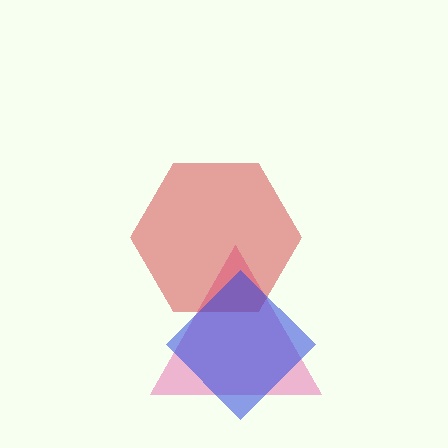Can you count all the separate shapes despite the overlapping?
Yes, there are 3 separate shapes.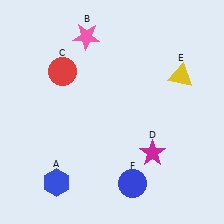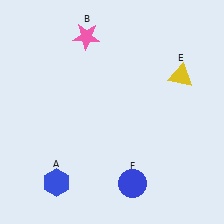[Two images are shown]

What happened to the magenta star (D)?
The magenta star (D) was removed in Image 2. It was in the bottom-right area of Image 1.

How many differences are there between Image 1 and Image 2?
There are 2 differences between the two images.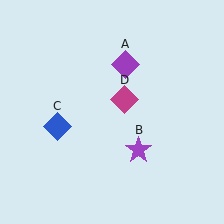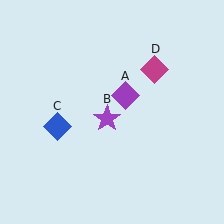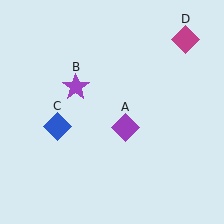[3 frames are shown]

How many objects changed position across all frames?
3 objects changed position: purple diamond (object A), purple star (object B), magenta diamond (object D).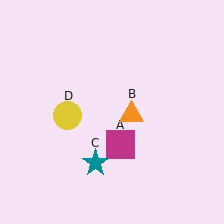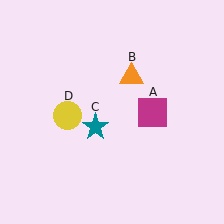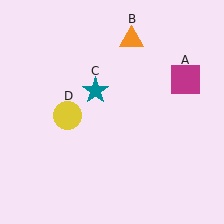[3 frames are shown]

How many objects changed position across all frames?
3 objects changed position: magenta square (object A), orange triangle (object B), teal star (object C).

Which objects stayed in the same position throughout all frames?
Yellow circle (object D) remained stationary.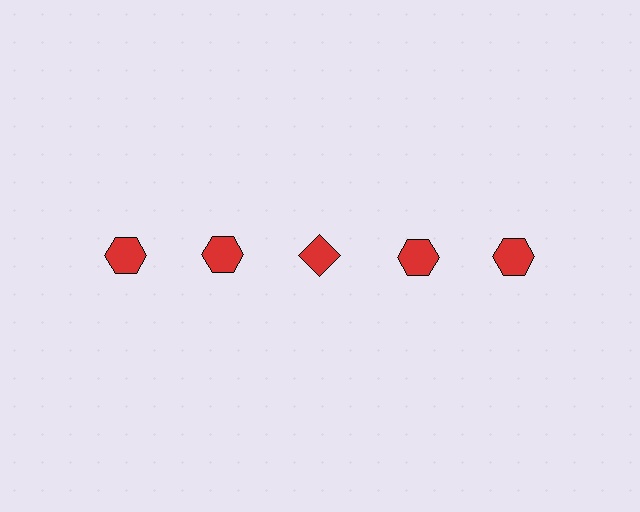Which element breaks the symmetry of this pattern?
The red diamond in the top row, center column breaks the symmetry. All other shapes are red hexagons.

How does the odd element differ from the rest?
It has a different shape: diamond instead of hexagon.